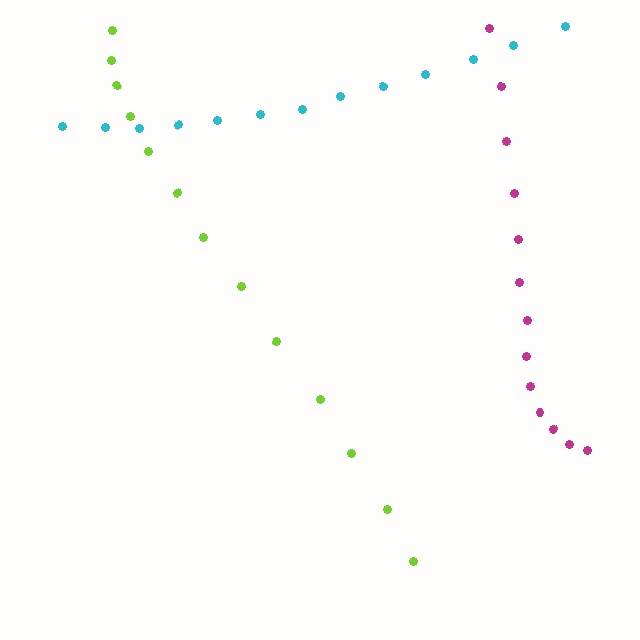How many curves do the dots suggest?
There are 3 distinct paths.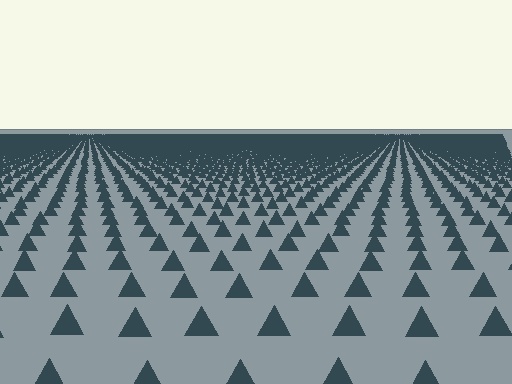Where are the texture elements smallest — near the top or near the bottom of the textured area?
Near the top.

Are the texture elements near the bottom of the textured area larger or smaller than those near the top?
Larger. Near the bottom, elements are closer to the viewer and appear at a bigger on-screen size.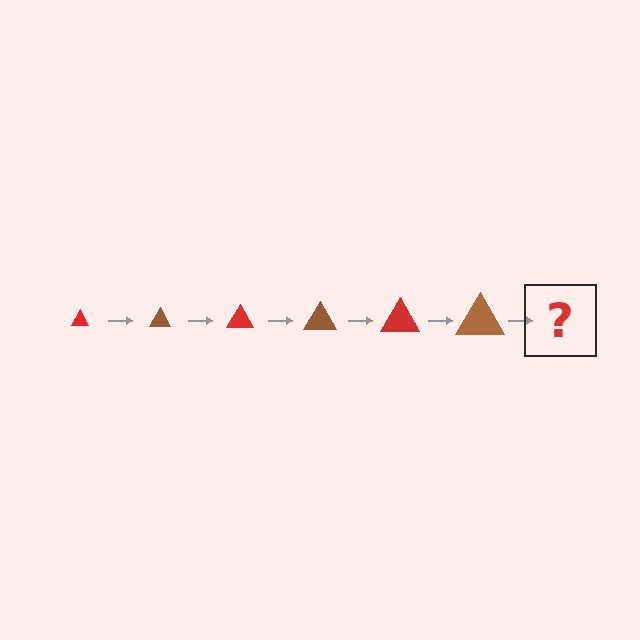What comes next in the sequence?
The next element should be a red triangle, larger than the previous one.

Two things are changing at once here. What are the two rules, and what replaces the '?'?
The two rules are that the triangle grows larger each step and the color cycles through red and brown. The '?' should be a red triangle, larger than the previous one.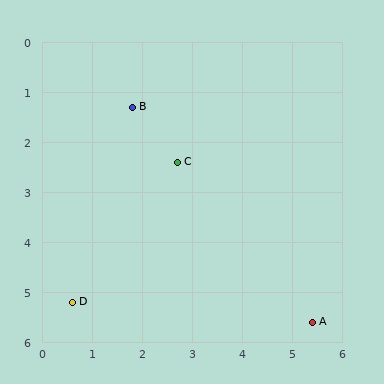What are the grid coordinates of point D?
Point D is at approximately (0.6, 5.2).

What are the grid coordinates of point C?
Point C is at approximately (2.7, 2.4).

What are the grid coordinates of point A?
Point A is at approximately (5.4, 5.6).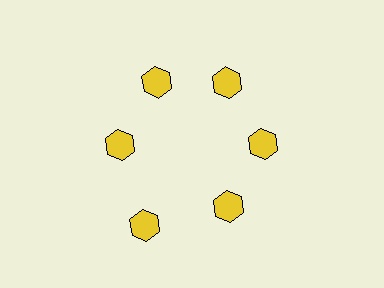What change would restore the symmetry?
The symmetry would be restored by moving it inward, back onto the ring so that all 6 hexagons sit at equal angles and equal distance from the center.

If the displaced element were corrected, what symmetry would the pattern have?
It would have 6-fold rotational symmetry — the pattern would map onto itself every 60 degrees.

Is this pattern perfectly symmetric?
No. The 6 yellow hexagons are arranged in a ring, but one element near the 7 o'clock position is pushed outward from the center, breaking the 6-fold rotational symmetry.